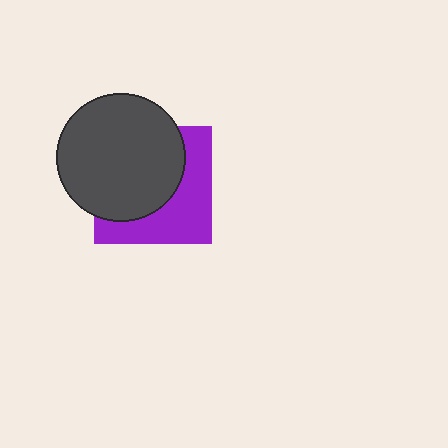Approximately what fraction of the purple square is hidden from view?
Roughly 57% of the purple square is hidden behind the dark gray circle.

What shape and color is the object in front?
The object in front is a dark gray circle.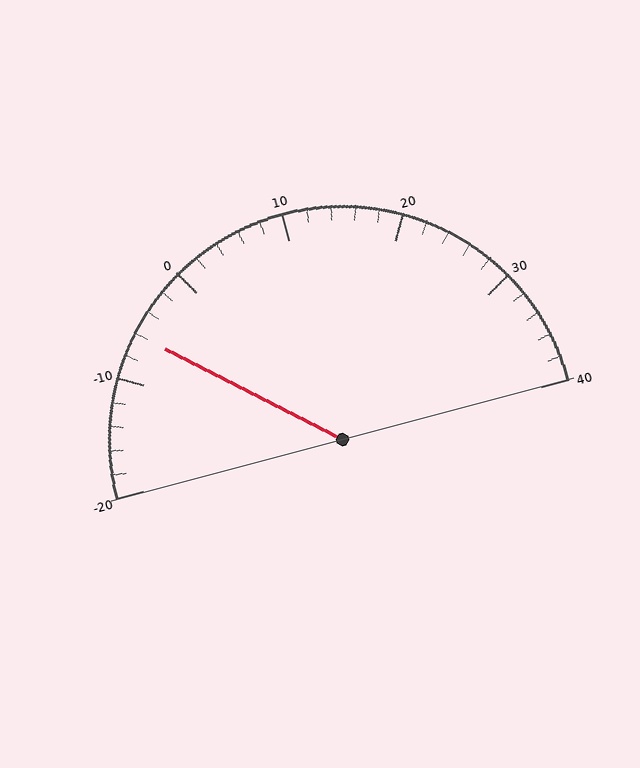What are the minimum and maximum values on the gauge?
The gauge ranges from -20 to 40.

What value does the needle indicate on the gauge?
The needle indicates approximately -6.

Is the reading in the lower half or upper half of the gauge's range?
The reading is in the lower half of the range (-20 to 40).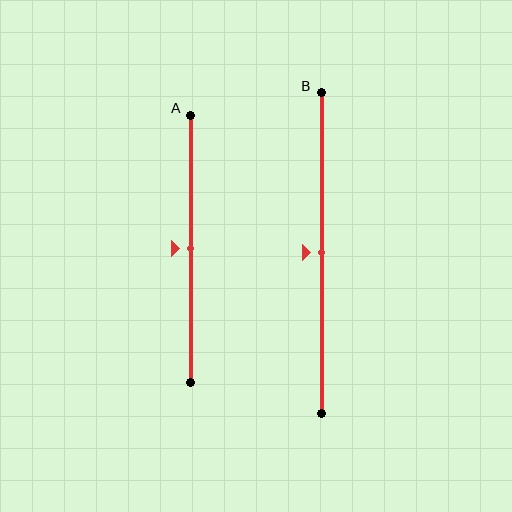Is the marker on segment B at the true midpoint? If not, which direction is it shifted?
Yes, the marker on segment B is at the true midpoint.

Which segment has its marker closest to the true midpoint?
Segment A has its marker closest to the true midpoint.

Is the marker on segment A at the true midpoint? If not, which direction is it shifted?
Yes, the marker on segment A is at the true midpoint.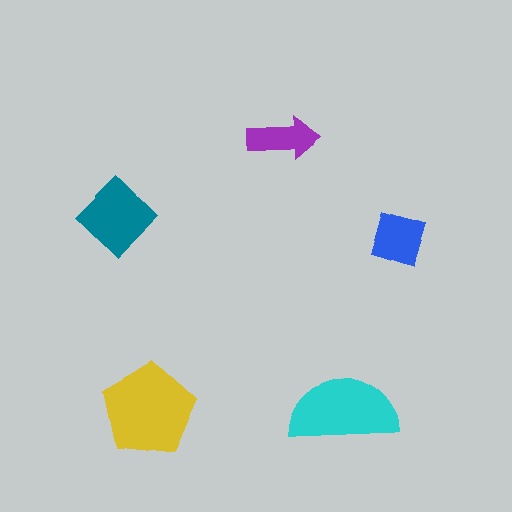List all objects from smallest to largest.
The purple arrow, the blue square, the teal diamond, the cyan semicircle, the yellow pentagon.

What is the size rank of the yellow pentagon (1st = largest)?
1st.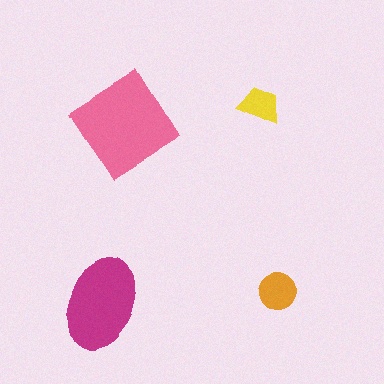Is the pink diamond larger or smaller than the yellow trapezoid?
Larger.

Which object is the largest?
The pink diamond.